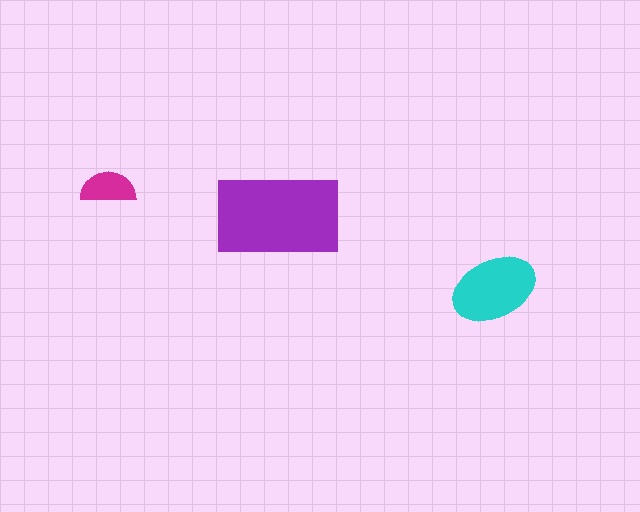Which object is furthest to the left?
The magenta semicircle is leftmost.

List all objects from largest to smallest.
The purple rectangle, the cyan ellipse, the magenta semicircle.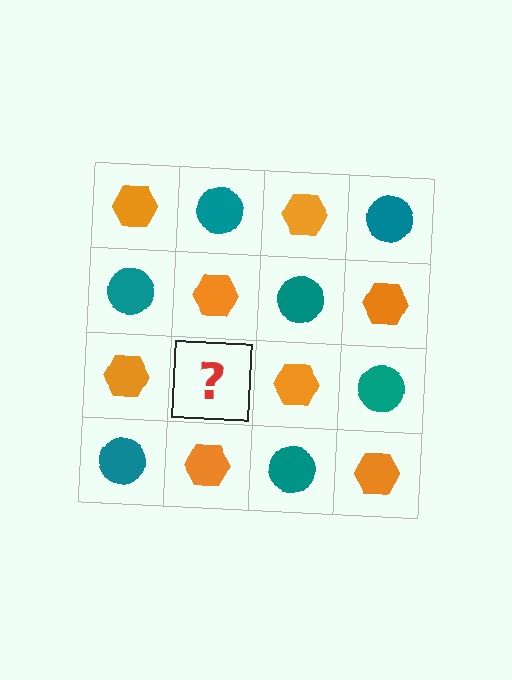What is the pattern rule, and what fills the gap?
The rule is that it alternates orange hexagon and teal circle in a checkerboard pattern. The gap should be filled with a teal circle.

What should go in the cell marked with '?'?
The missing cell should contain a teal circle.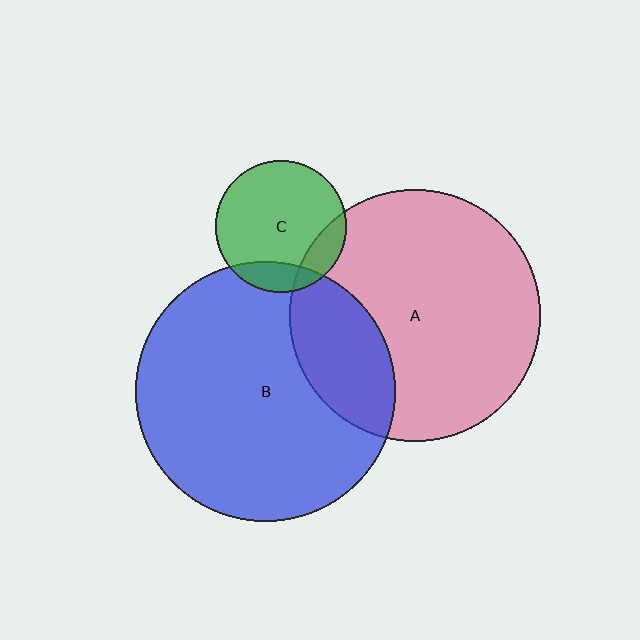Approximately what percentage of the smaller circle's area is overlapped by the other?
Approximately 15%.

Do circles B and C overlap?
Yes.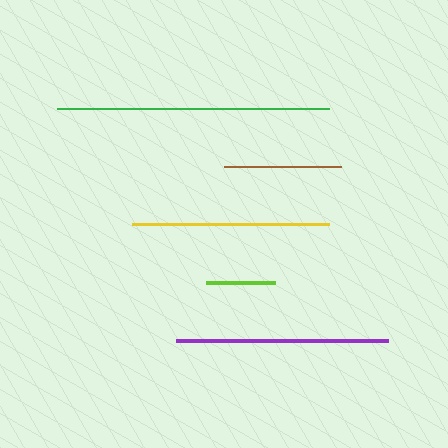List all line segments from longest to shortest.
From longest to shortest: green, purple, yellow, brown, lime.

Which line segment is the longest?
The green line is the longest at approximately 272 pixels.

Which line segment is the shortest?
The lime line is the shortest at approximately 69 pixels.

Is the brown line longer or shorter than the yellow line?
The yellow line is longer than the brown line.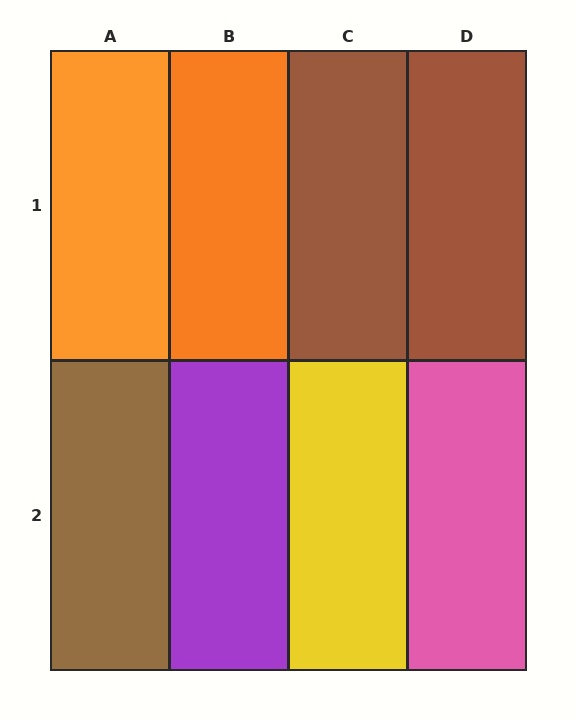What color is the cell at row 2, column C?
Yellow.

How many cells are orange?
2 cells are orange.